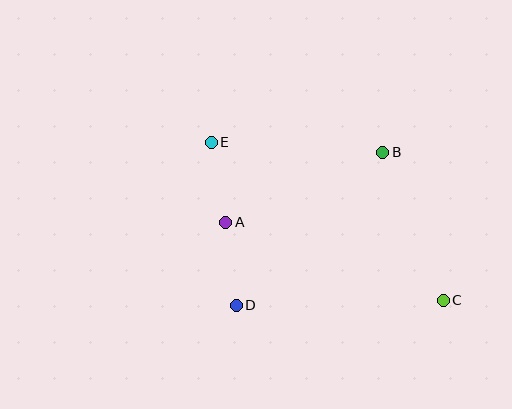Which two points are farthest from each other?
Points C and E are farthest from each other.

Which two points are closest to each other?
Points A and E are closest to each other.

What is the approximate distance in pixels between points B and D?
The distance between B and D is approximately 212 pixels.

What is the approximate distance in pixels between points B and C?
The distance between B and C is approximately 160 pixels.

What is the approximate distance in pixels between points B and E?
The distance between B and E is approximately 172 pixels.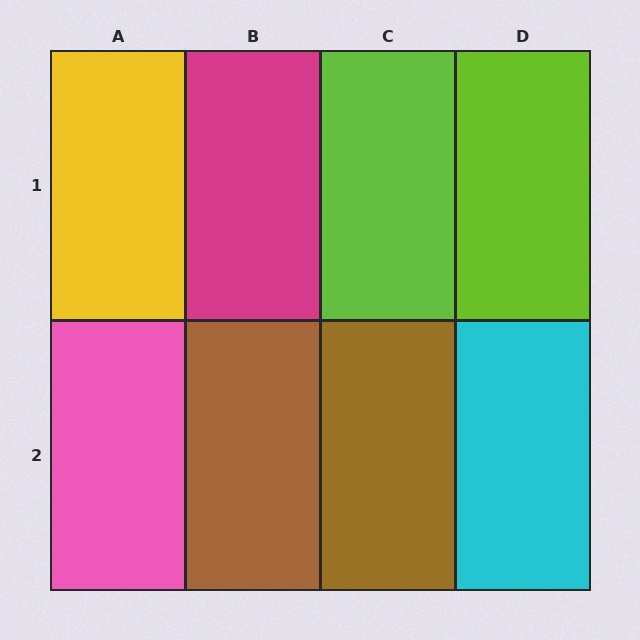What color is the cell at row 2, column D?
Cyan.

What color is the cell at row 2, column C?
Brown.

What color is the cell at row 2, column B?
Brown.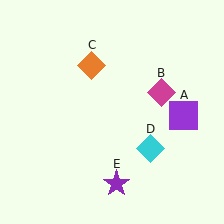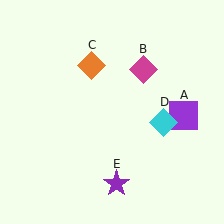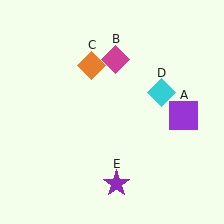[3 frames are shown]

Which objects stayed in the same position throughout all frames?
Purple square (object A) and orange diamond (object C) and purple star (object E) remained stationary.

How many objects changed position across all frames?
2 objects changed position: magenta diamond (object B), cyan diamond (object D).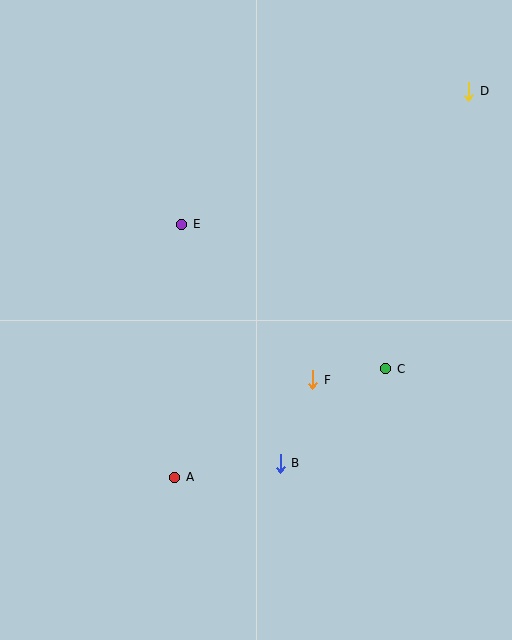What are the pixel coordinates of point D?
Point D is at (469, 91).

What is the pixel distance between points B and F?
The distance between B and F is 90 pixels.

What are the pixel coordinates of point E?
Point E is at (182, 224).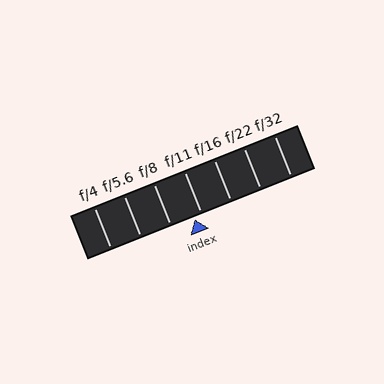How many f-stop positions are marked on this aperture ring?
There are 7 f-stop positions marked.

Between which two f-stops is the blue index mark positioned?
The index mark is between f/8 and f/11.